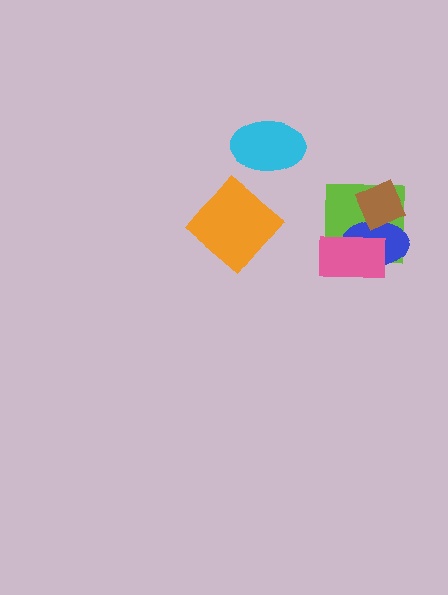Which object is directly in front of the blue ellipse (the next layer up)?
The brown diamond is directly in front of the blue ellipse.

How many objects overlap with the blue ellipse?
3 objects overlap with the blue ellipse.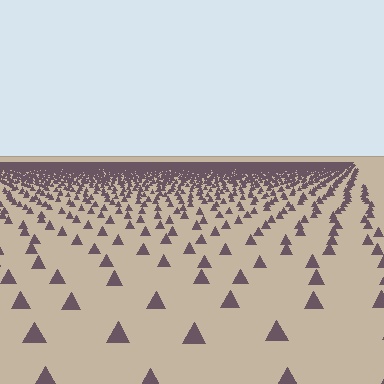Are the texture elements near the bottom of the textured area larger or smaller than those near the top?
Larger. Near the bottom, elements are closer to the viewer and appear at a bigger on-screen size.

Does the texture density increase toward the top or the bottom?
Density increases toward the top.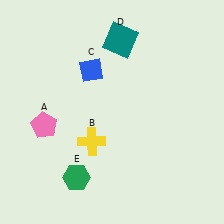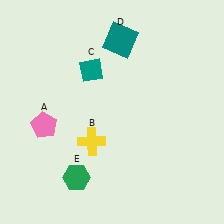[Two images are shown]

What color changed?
The diamond (C) changed from blue in Image 1 to teal in Image 2.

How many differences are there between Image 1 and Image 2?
There is 1 difference between the two images.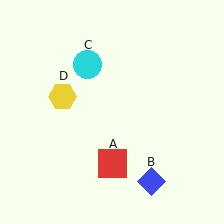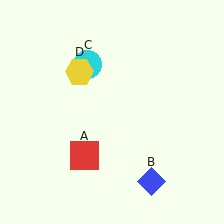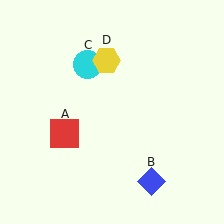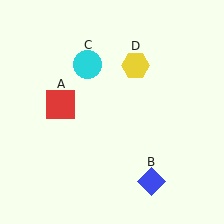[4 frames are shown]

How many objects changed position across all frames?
2 objects changed position: red square (object A), yellow hexagon (object D).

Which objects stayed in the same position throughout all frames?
Blue diamond (object B) and cyan circle (object C) remained stationary.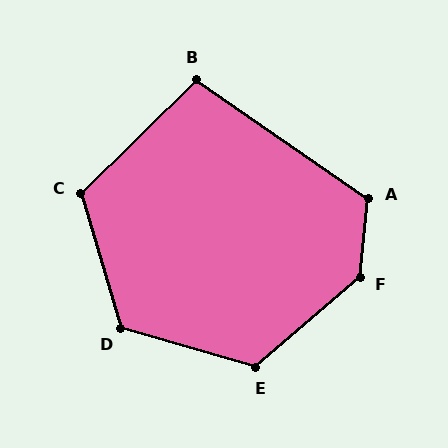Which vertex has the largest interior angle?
F, at approximately 136 degrees.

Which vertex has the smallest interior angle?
B, at approximately 101 degrees.